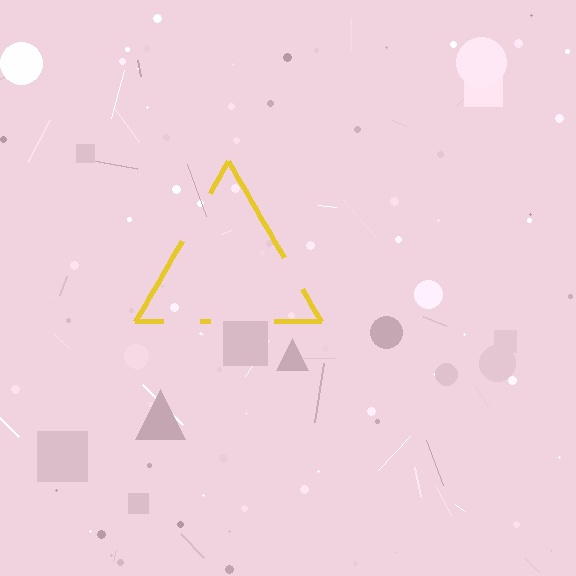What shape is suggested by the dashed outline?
The dashed outline suggests a triangle.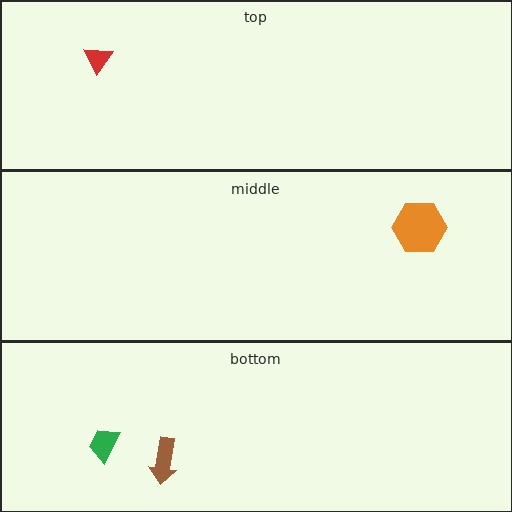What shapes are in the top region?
The red triangle.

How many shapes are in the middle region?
1.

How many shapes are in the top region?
1.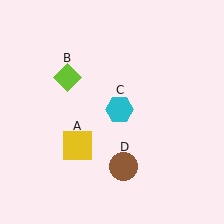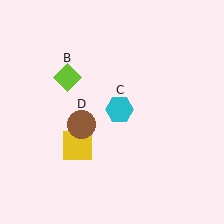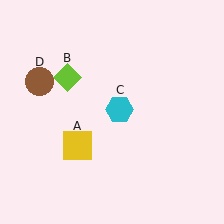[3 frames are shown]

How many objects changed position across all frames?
1 object changed position: brown circle (object D).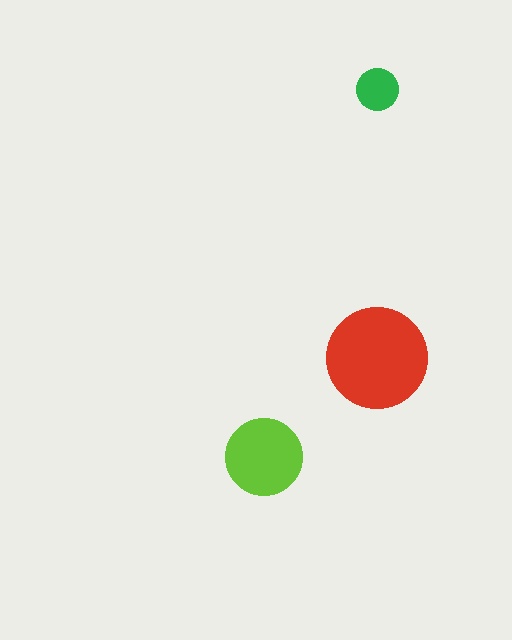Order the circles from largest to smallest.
the red one, the lime one, the green one.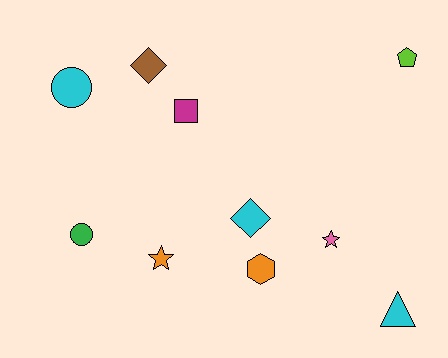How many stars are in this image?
There are 2 stars.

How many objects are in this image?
There are 10 objects.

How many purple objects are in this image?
There are no purple objects.